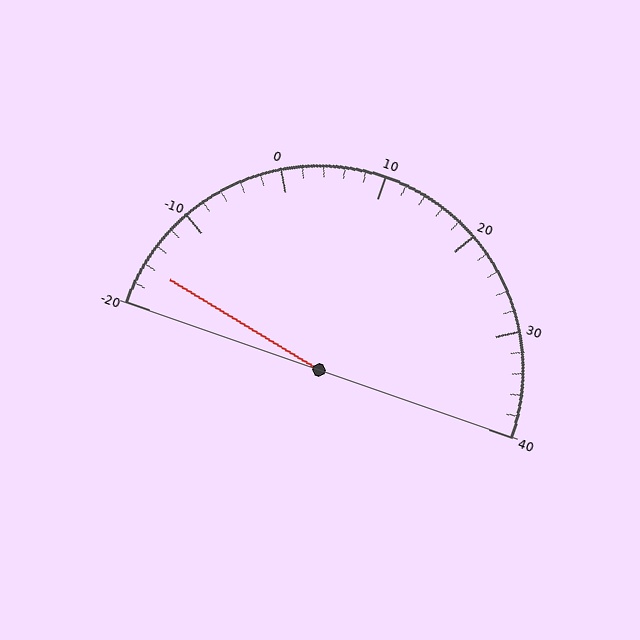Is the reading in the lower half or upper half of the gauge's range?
The reading is in the lower half of the range (-20 to 40).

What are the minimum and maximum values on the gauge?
The gauge ranges from -20 to 40.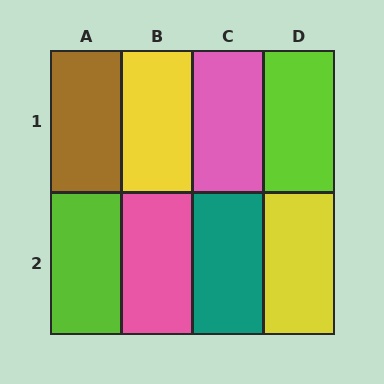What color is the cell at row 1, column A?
Brown.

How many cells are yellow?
2 cells are yellow.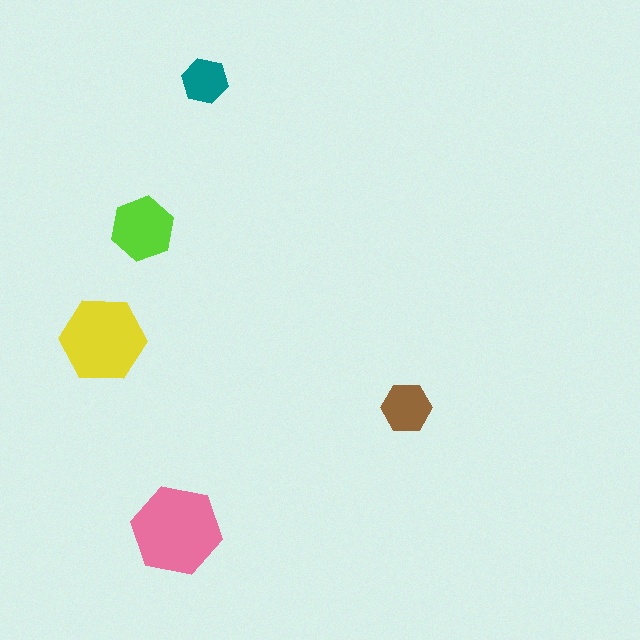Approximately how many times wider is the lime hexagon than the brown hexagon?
About 1.5 times wider.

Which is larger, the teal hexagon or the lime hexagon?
The lime one.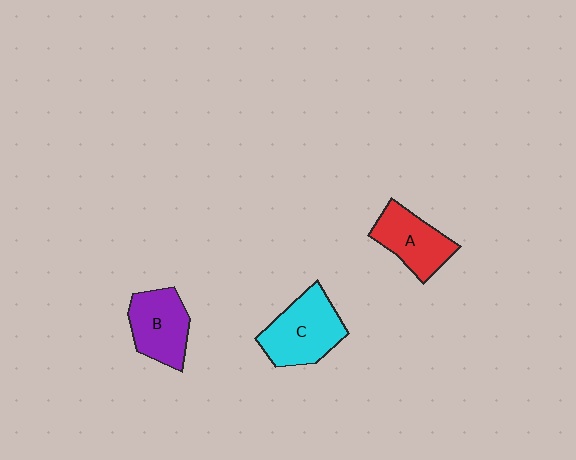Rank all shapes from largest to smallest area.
From largest to smallest: C (cyan), B (purple), A (red).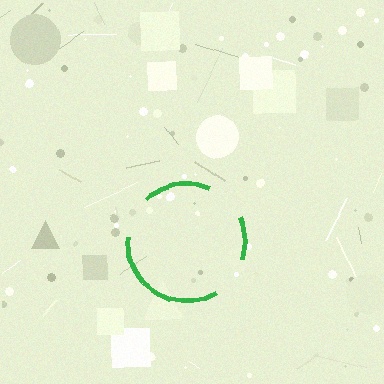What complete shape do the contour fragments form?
The contour fragments form a circle.